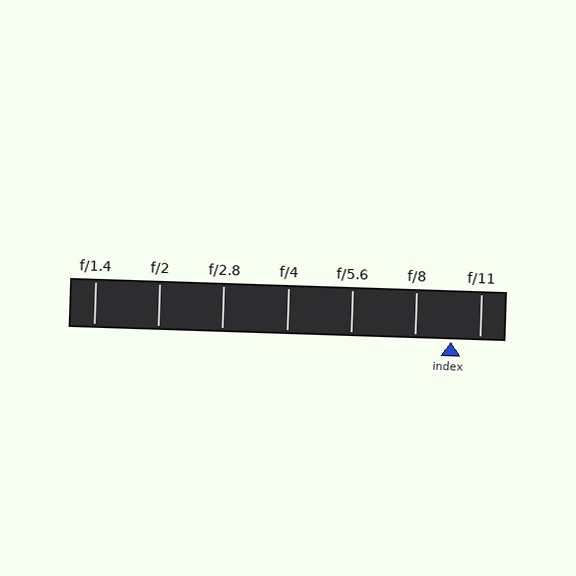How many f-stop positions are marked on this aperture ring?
There are 7 f-stop positions marked.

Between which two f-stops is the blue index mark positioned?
The index mark is between f/8 and f/11.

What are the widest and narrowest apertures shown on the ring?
The widest aperture shown is f/1.4 and the narrowest is f/11.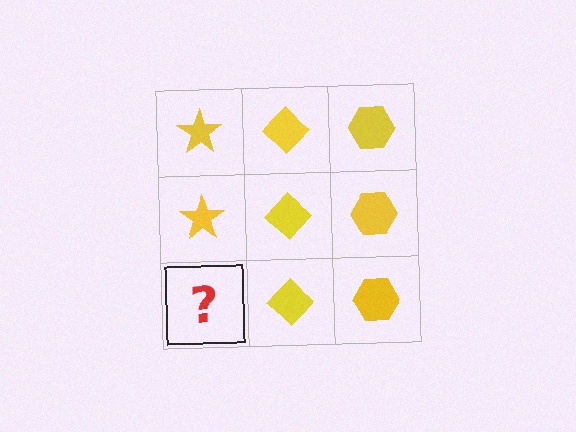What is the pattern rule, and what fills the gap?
The rule is that each column has a consistent shape. The gap should be filled with a yellow star.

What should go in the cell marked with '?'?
The missing cell should contain a yellow star.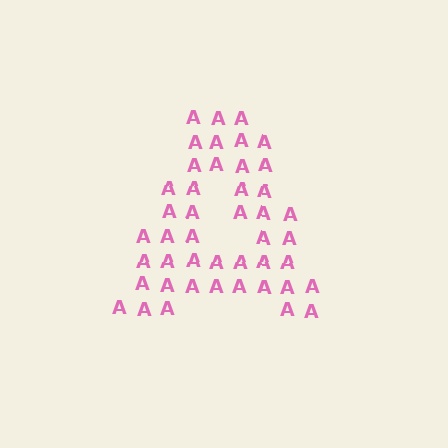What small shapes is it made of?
It is made of small letter A's.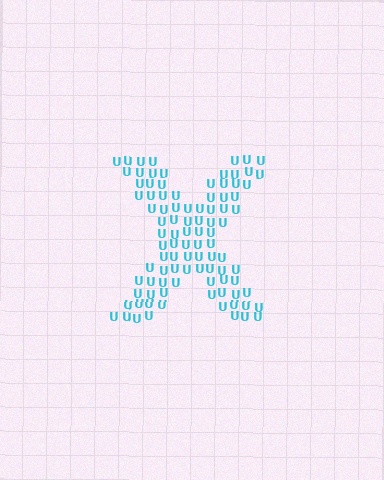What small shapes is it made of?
It is made of small letter U's.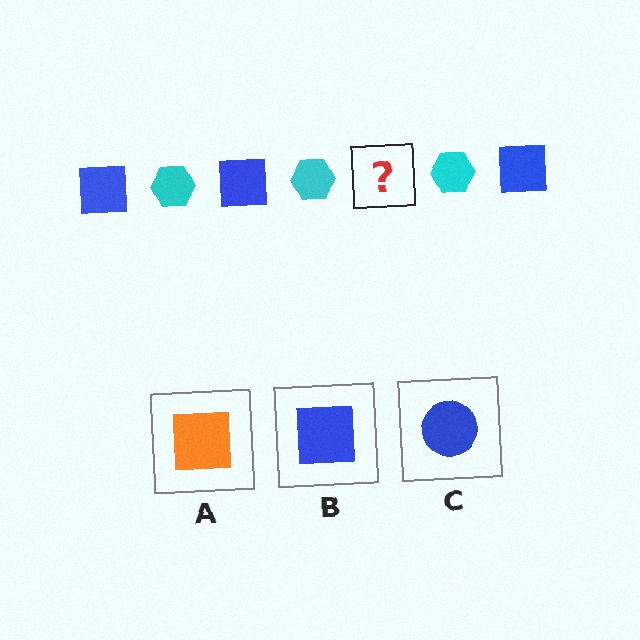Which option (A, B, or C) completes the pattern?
B.